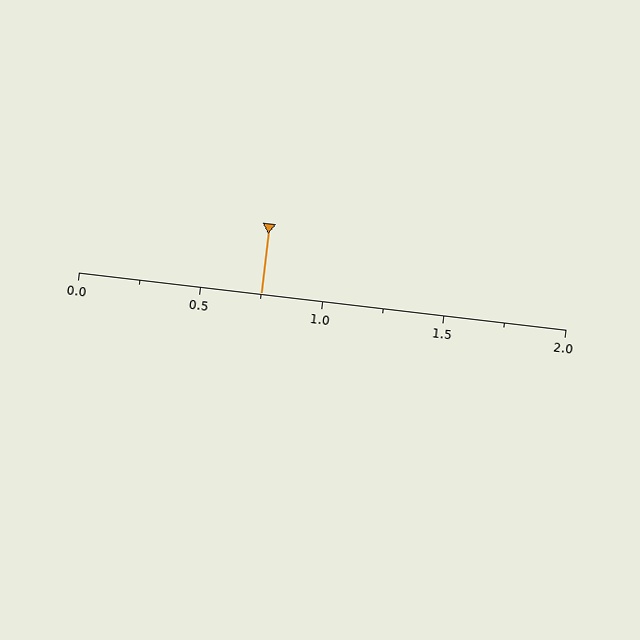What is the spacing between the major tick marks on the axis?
The major ticks are spaced 0.5 apart.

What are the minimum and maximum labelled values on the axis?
The axis runs from 0.0 to 2.0.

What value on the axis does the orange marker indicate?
The marker indicates approximately 0.75.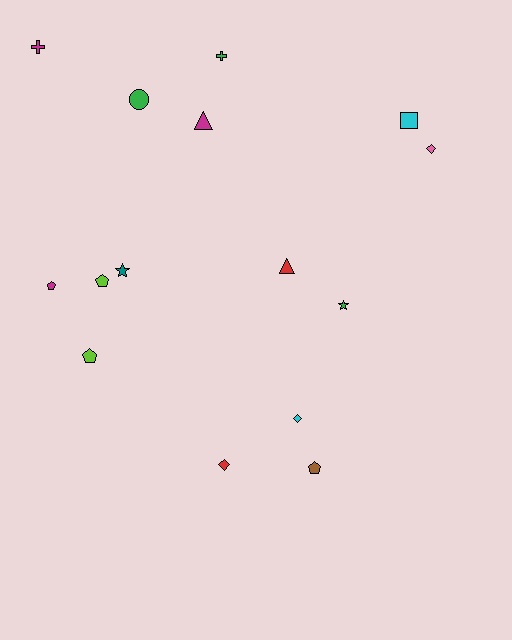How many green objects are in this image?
There are 3 green objects.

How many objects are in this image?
There are 15 objects.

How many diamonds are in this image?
There are 3 diamonds.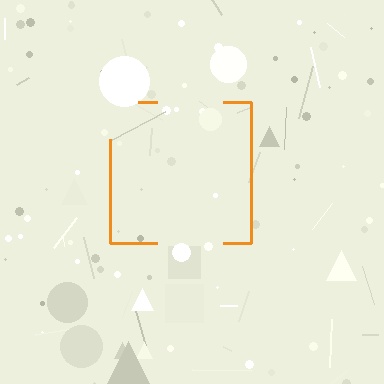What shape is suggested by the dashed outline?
The dashed outline suggests a square.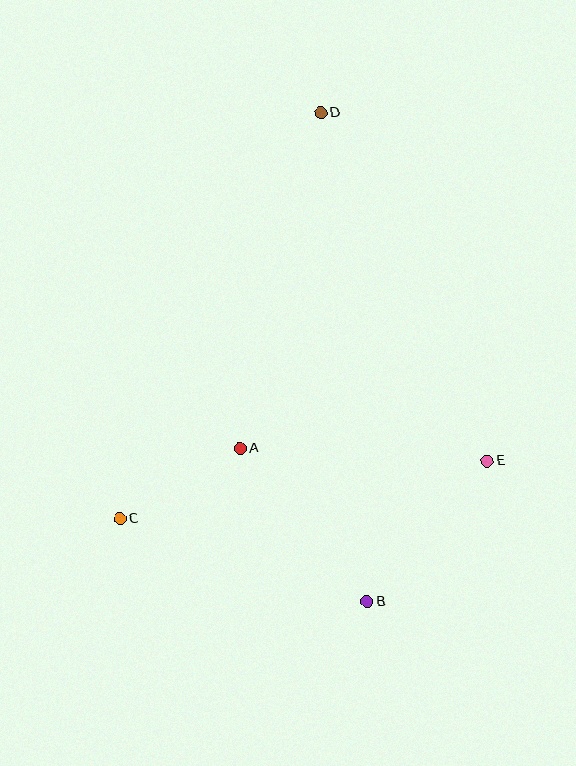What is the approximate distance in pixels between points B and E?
The distance between B and E is approximately 185 pixels.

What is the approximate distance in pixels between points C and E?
The distance between C and E is approximately 372 pixels.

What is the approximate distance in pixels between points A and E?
The distance between A and E is approximately 247 pixels.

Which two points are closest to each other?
Points A and C are closest to each other.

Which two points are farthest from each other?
Points B and D are farthest from each other.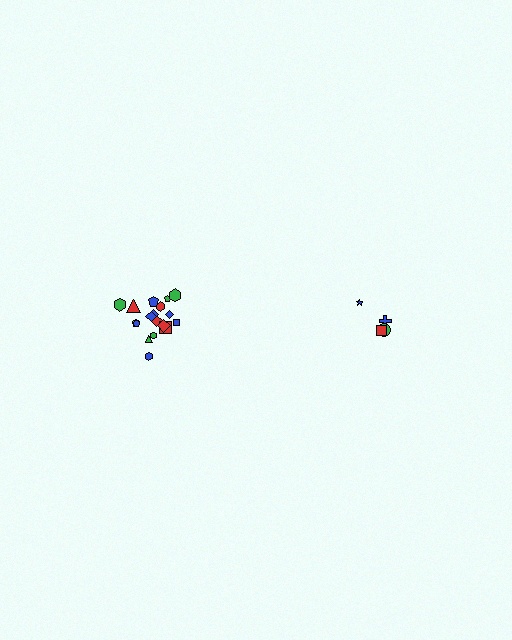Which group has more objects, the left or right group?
The left group.